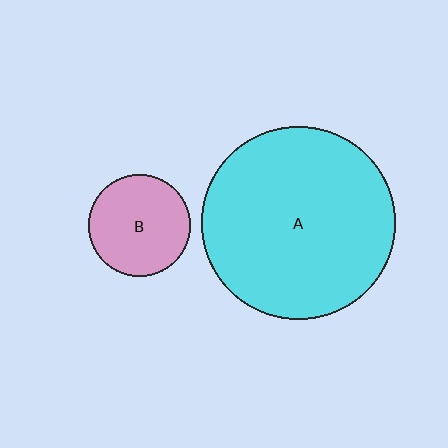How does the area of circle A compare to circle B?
Approximately 3.6 times.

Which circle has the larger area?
Circle A (cyan).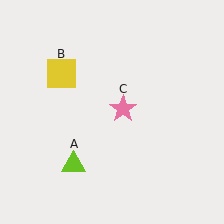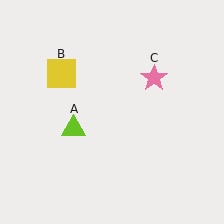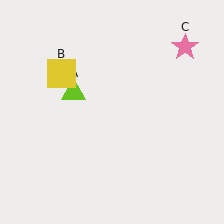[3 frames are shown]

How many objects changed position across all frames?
2 objects changed position: lime triangle (object A), pink star (object C).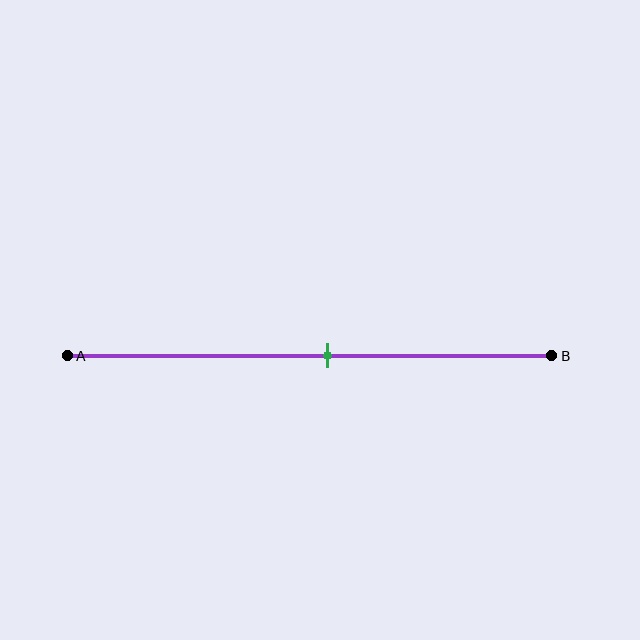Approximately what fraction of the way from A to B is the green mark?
The green mark is approximately 55% of the way from A to B.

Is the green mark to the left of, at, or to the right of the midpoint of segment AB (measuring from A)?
The green mark is to the right of the midpoint of segment AB.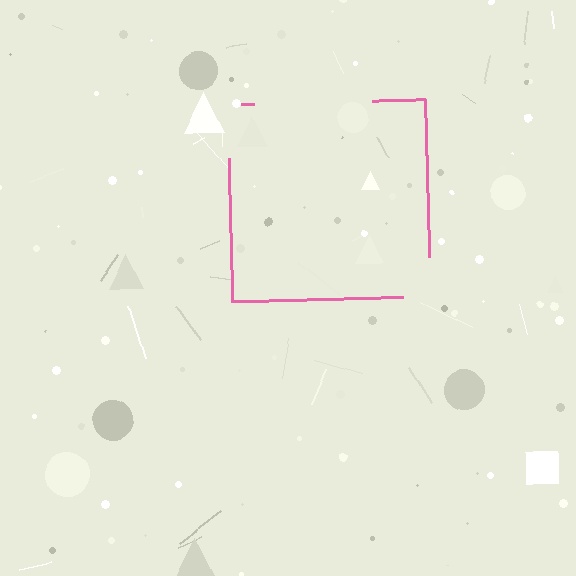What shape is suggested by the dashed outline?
The dashed outline suggests a square.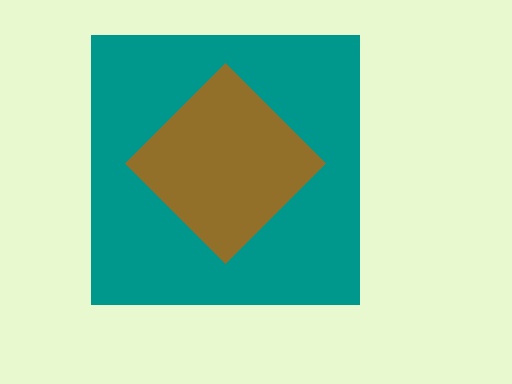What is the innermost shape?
The brown diamond.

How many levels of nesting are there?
2.